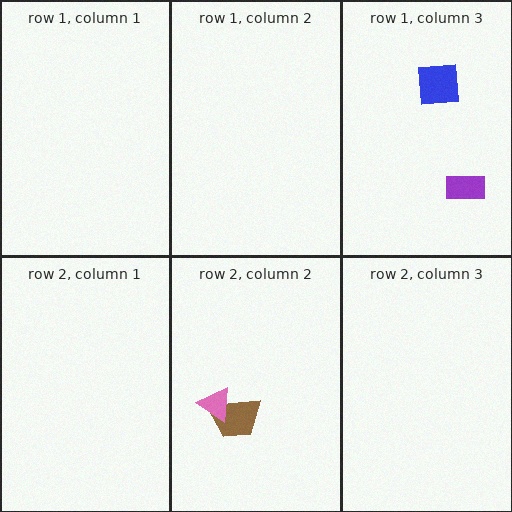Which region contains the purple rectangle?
The row 1, column 3 region.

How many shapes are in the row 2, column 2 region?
2.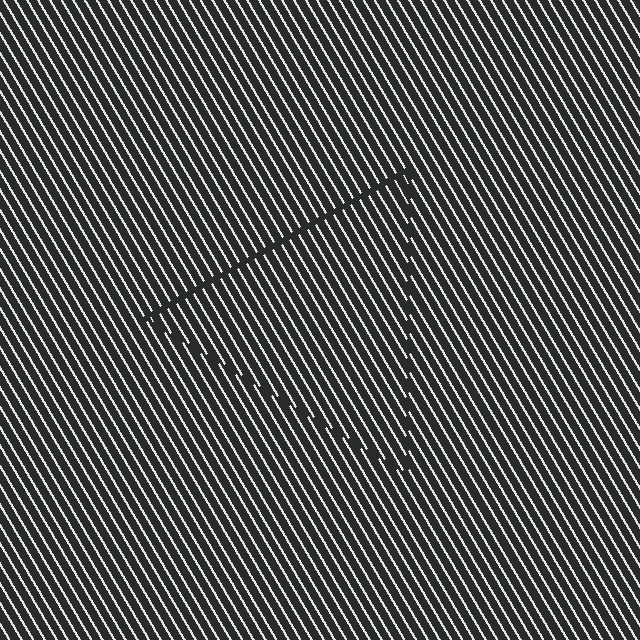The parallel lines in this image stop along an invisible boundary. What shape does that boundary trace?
An illusory triangle. The interior of the shape contains the same grating, shifted by half a period — the contour is defined by the phase discontinuity where line-ends from the inner and outer gratings abut.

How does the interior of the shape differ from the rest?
The interior of the shape contains the same grating, shifted by half a period — the contour is defined by the phase discontinuity where line-ends from the inner and outer gratings abut.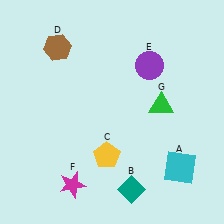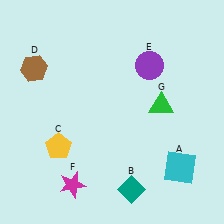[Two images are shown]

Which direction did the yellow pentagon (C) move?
The yellow pentagon (C) moved left.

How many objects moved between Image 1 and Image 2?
2 objects moved between the two images.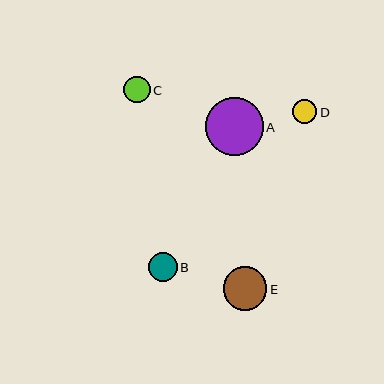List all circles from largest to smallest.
From largest to smallest: A, E, B, C, D.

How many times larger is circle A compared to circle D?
Circle A is approximately 2.4 times the size of circle D.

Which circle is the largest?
Circle A is the largest with a size of approximately 58 pixels.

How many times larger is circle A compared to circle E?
Circle A is approximately 1.3 times the size of circle E.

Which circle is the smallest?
Circle D is the smallest with a size of approximately 24 pixels.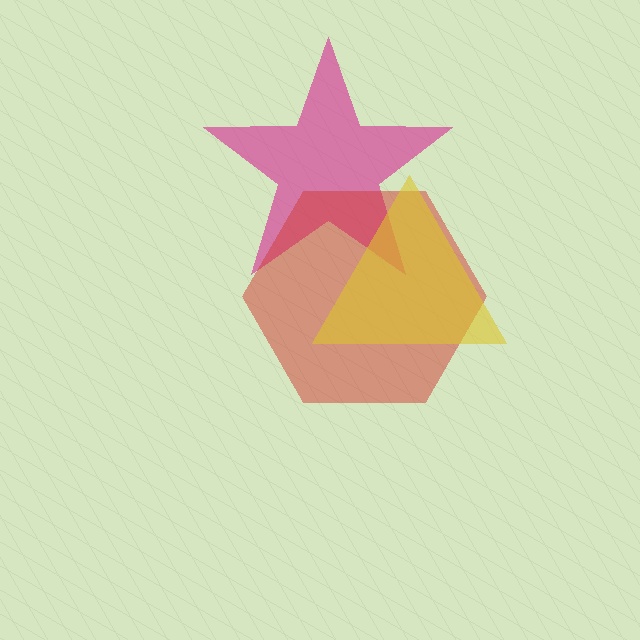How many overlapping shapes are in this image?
There are 3 overlapping shapes in the image.